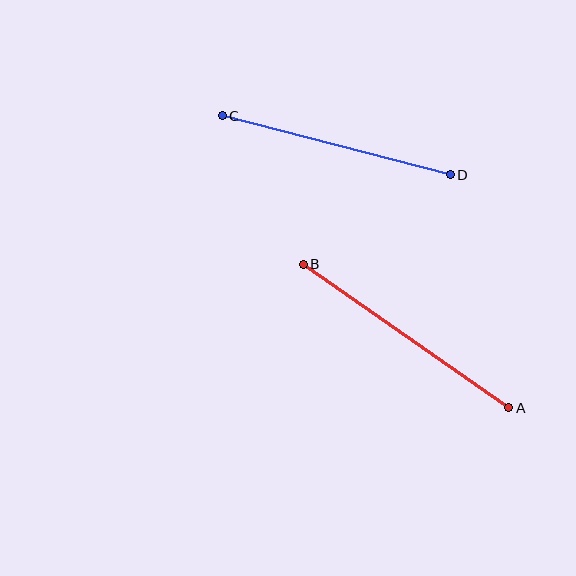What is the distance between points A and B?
The distance is approximately 251 pixels.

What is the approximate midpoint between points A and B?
The midpoint is at approximately (406, 336) pixels.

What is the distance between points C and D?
The distance is approximately 236 pixels.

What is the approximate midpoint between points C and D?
The midpoint is at approximately (336, 145) pixels.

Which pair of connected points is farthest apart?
Points A and B are farthest apart.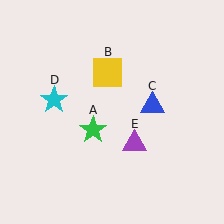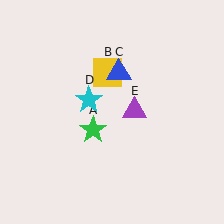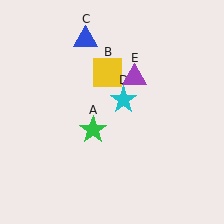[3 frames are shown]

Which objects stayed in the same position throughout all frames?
Green star (object A) and yellow square (object B) remained stationary.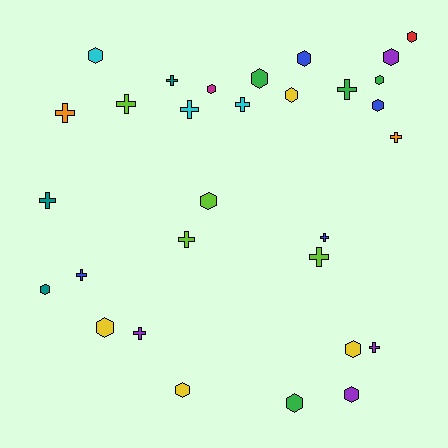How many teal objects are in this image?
There are 3 teal objects.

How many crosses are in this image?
There are 14 crosses.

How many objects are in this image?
There are 30 objects.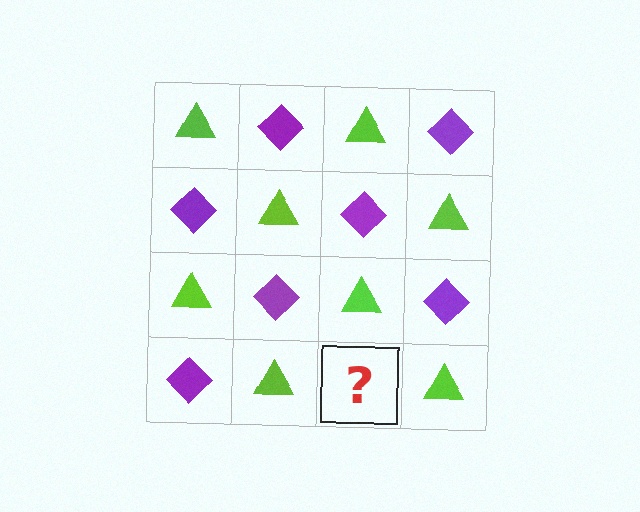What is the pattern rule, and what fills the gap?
The rule is that it alternates lime triangle and purple diamond in a checkerboard pattern. The gap should be filled with a purple diamond.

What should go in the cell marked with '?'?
The missing cell should contain a purple diamond.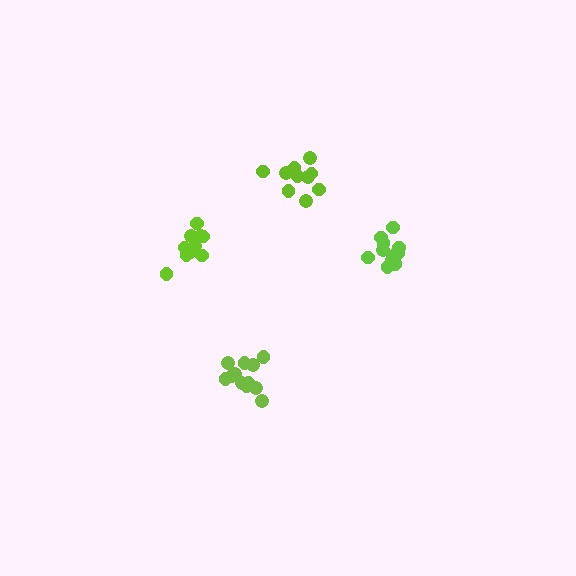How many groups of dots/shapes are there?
There are 4 groups.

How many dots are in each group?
Group 1: 12 dots, Group 2: 10 dots, Group 3: 12 dots, Group 4: 10 dots (44 total).